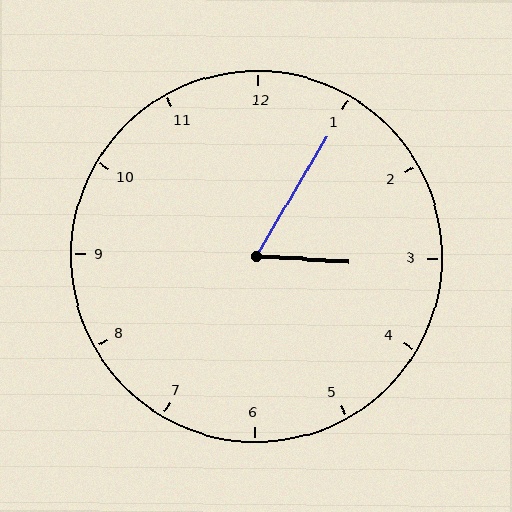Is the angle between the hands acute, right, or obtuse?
It is acute.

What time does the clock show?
3:05.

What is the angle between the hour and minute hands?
Approximately 62 degrees.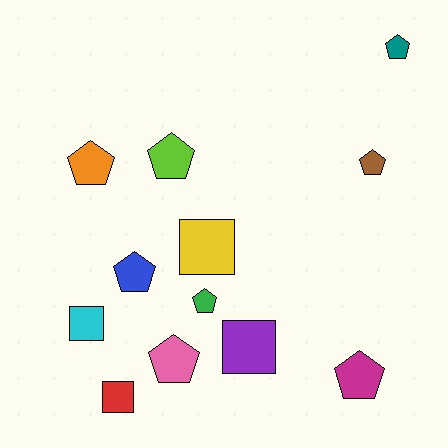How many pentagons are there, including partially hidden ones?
There are 8 pentagons.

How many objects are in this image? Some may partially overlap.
There are 12 objects.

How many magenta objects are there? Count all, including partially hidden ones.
There is 1 magenta object.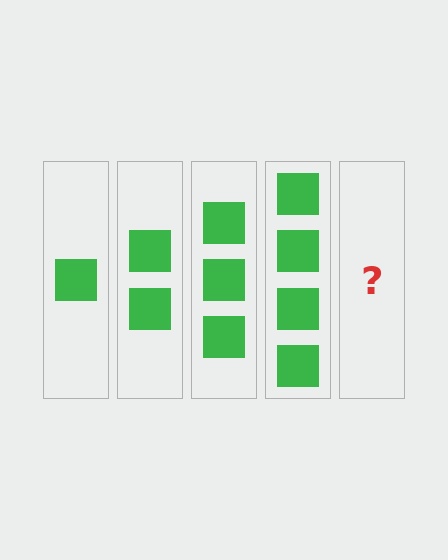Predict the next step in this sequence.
The next step is 5 squares.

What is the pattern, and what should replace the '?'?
The pattern is that each step adds one more square. The '?' should be 5 squares.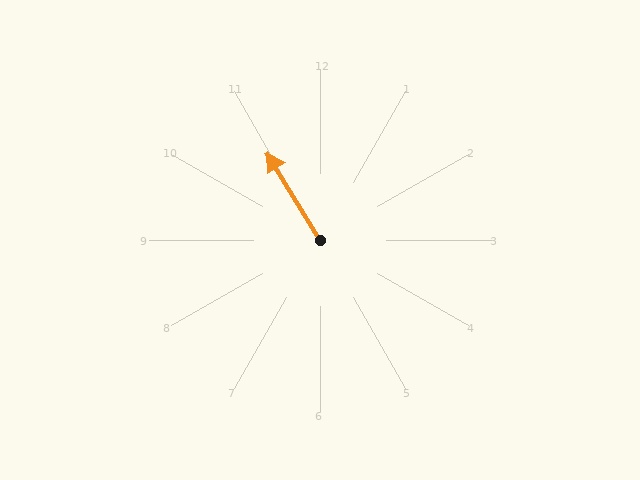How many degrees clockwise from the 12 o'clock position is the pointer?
Approximately 329 degrees.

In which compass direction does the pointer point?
Northwest.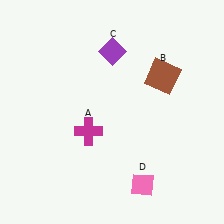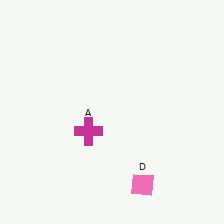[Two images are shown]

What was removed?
The purple diamond (C), the brown square (B) were removed in Image 2.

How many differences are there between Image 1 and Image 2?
There are 2 differences between the two images.